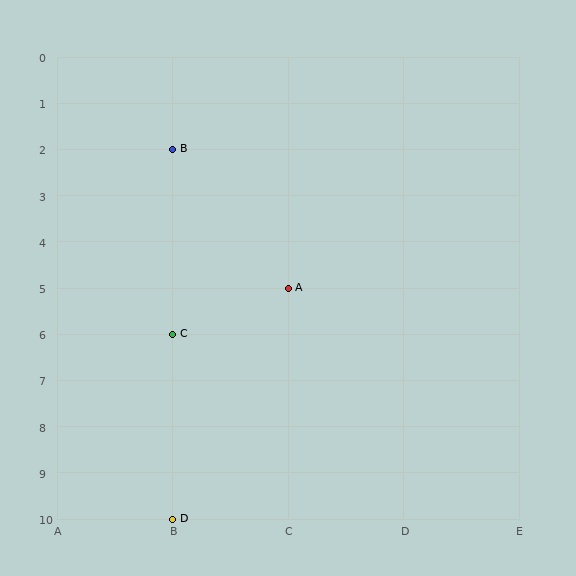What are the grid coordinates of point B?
Point B is at grid coordinates (B, 2).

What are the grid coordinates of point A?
Point A is at grid coordinates (C, 5).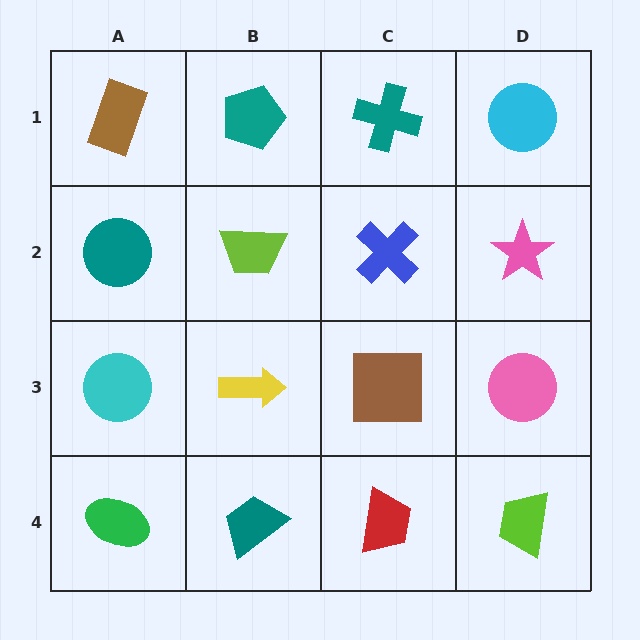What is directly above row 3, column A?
A teal circle.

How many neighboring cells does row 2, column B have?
4.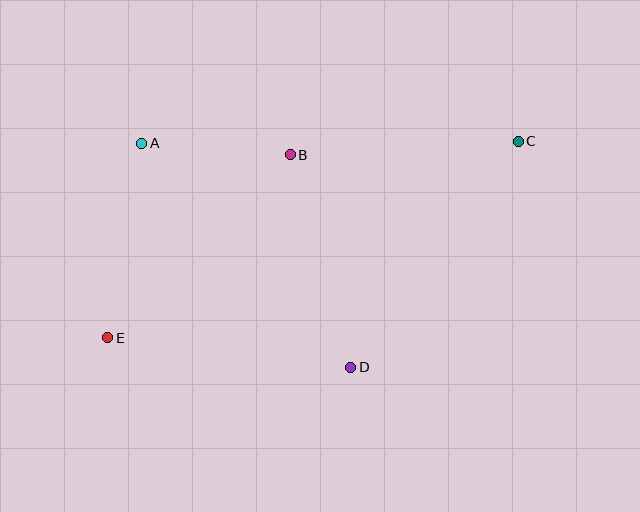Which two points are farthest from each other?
Points C and E are farthest from each other.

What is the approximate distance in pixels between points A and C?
The distance between A and C is approximately 376 pixels.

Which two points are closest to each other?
Points A and B are closest to each other.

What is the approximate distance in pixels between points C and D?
The distance between C and D is approximately 281 pixels.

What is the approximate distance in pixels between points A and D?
The distance between A and D is approximately 306 pixels.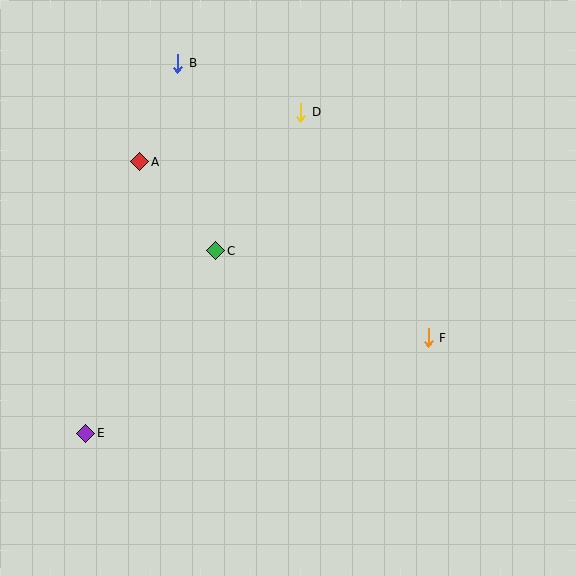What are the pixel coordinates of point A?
Point A is at (140, 162).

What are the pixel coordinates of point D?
Point D is at (301, 112).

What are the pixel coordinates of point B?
Point B is at (178, 63).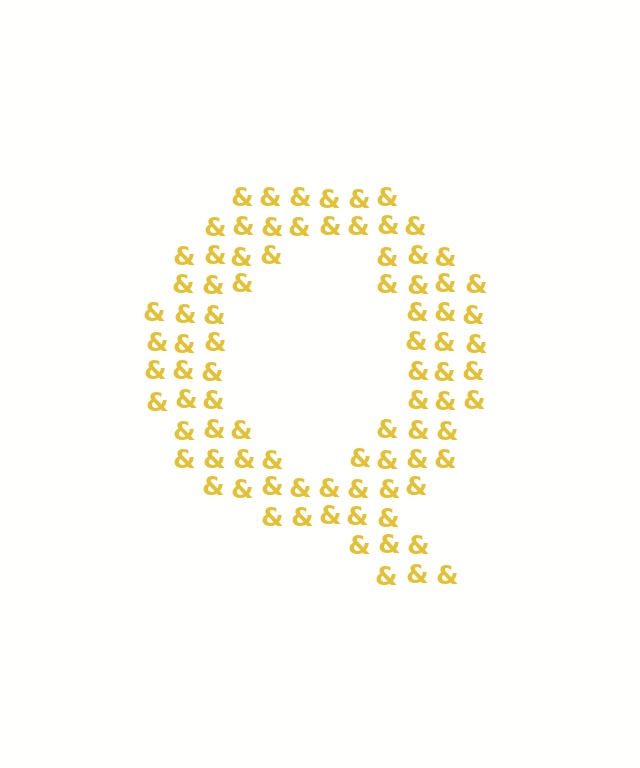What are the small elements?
The small elements are ampersands.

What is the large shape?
The large shape is the letter Q.